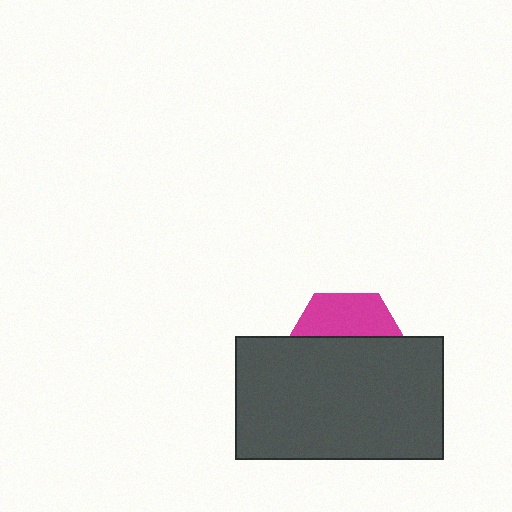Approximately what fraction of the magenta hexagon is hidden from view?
Roughly 65% of the magenta hexagon is hidden behind the dark gray rectangle.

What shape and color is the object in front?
The object in front is a dark gray rectangle.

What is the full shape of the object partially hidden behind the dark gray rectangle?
The partially hidden object is a magenta hexagon.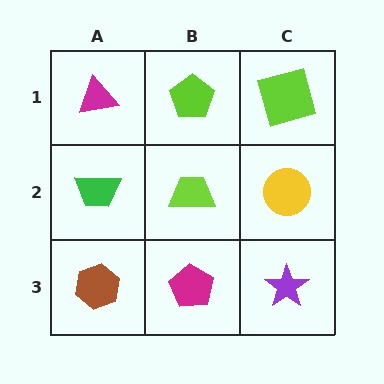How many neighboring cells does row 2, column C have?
3.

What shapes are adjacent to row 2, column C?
A lime square (row 1, column C), a purple star (row 3, column C), a lime trapezoid (row 2, column B).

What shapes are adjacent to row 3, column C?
A yellow circle (row 2, column C), a magenta pentagon (row 3, column B).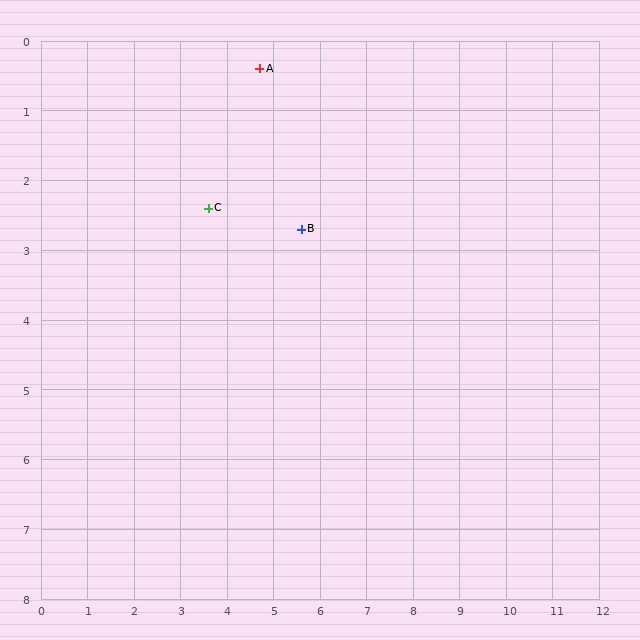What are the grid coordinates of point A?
Point A is at approximately (4.7, 0.4).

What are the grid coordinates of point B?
Point B is at approximately (5.6, 2.7).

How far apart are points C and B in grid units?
Points C and B are about 2.0 grid units apart.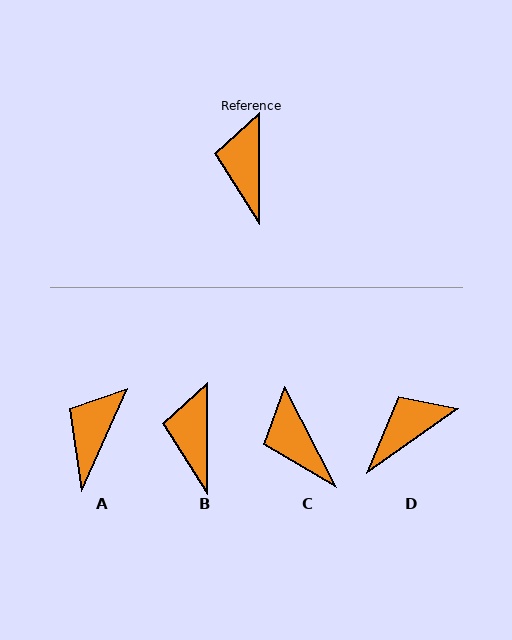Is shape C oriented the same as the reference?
No, it is off by about 27 degrees.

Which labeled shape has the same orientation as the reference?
B.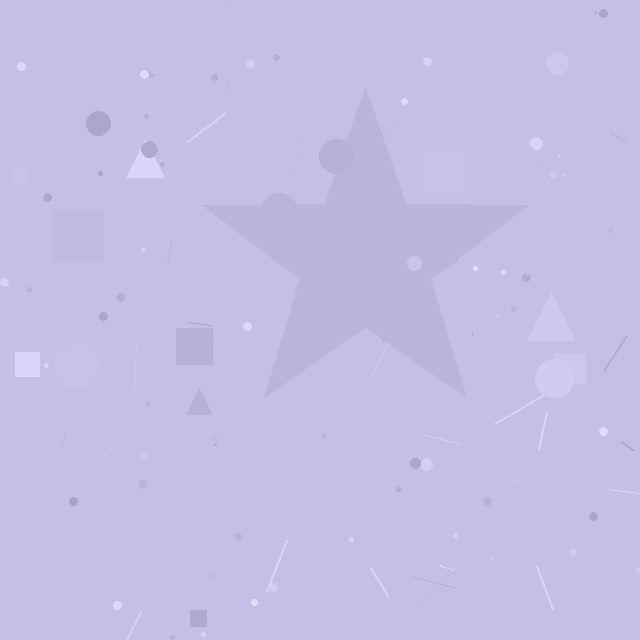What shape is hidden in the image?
A star is hidden in the image.